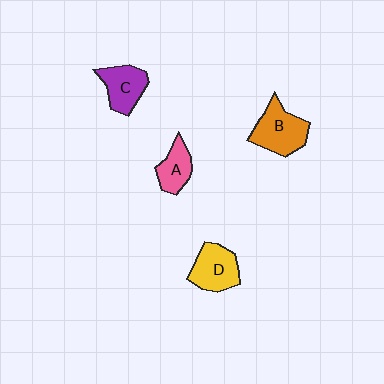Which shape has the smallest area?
Shape A (pink).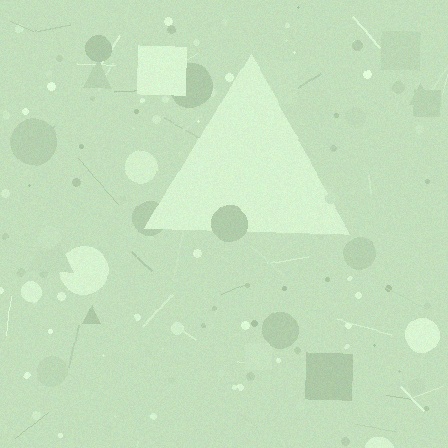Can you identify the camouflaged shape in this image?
The camouflaged shape is a triangle.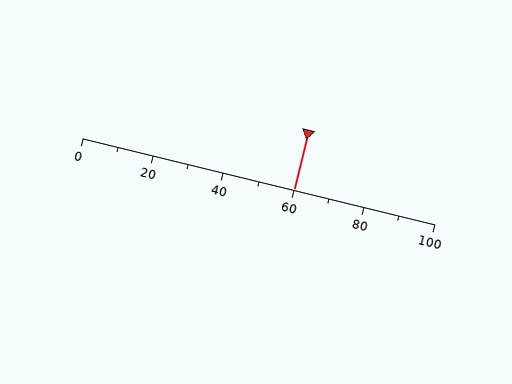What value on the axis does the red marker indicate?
The marker indicates approximately 60.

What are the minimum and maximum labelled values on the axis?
The axis runs from 0 to 100.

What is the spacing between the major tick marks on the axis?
The major ticks are spaced 20 apart.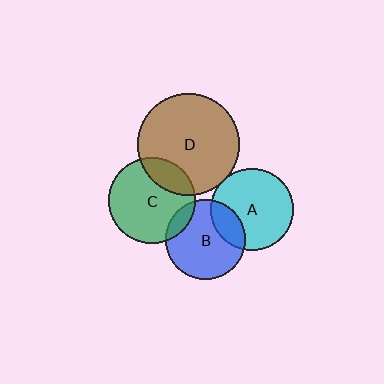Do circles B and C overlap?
Yes.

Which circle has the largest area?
Circle D (brown).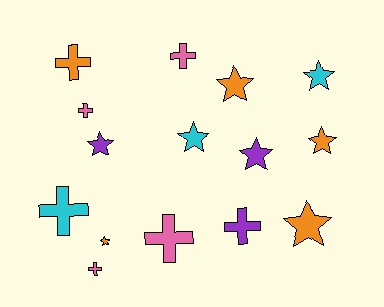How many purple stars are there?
There are 2 purple stars.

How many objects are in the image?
There are 15 objects.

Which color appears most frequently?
Orange, with 5 objects.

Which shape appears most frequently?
Star, with 8 objects.